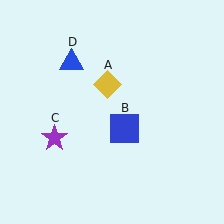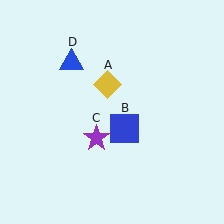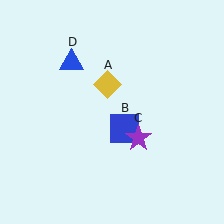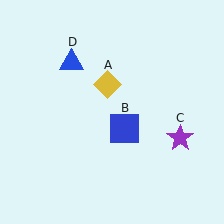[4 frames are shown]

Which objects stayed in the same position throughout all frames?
Yellow diamond (object A) and blue square (object B) and blue triangle (object D) remained stationary.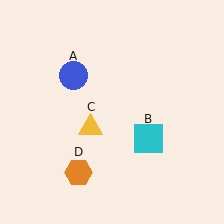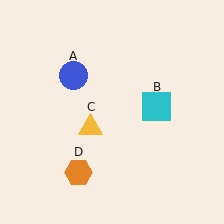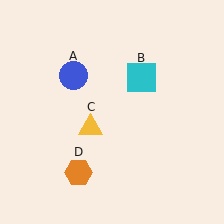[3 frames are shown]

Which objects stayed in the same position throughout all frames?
Blue circle (object A) and yellow triangle (object C) and orange hexagon (object D) remained stationary.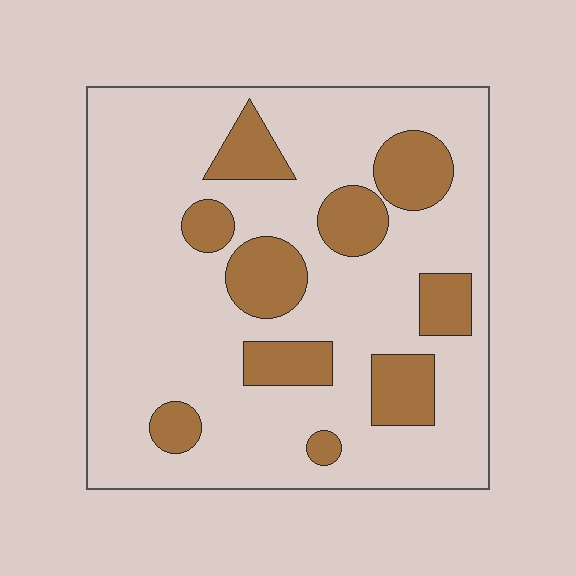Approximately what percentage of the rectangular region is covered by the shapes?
Approximately 20%.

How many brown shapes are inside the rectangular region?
10.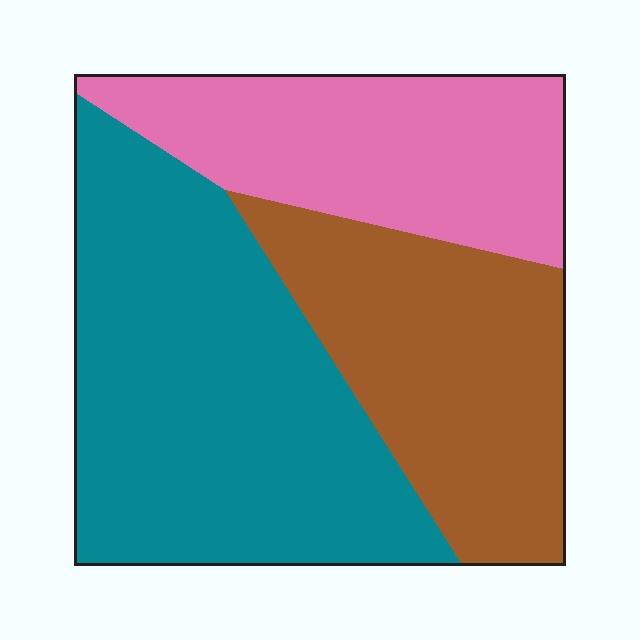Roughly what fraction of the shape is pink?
Pink covers 26% of the shape.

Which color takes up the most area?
Teal, at roughly 45%.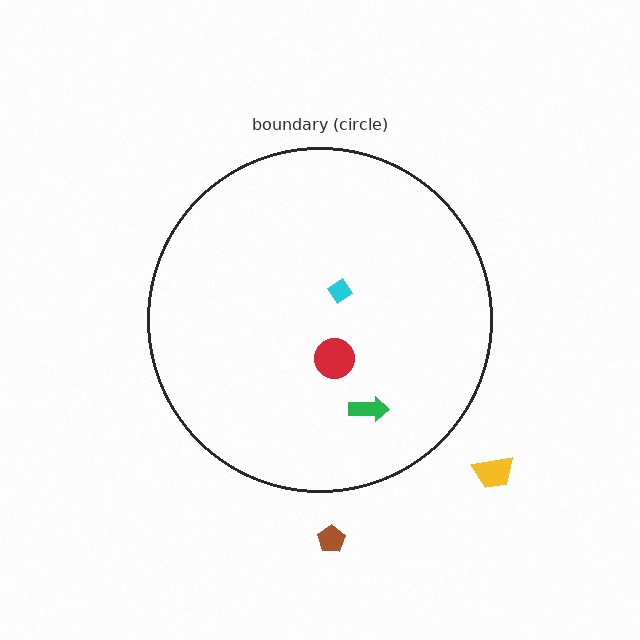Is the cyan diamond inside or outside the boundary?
Inside.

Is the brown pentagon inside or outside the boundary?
Outside.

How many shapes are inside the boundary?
3 inside, 2 outside.